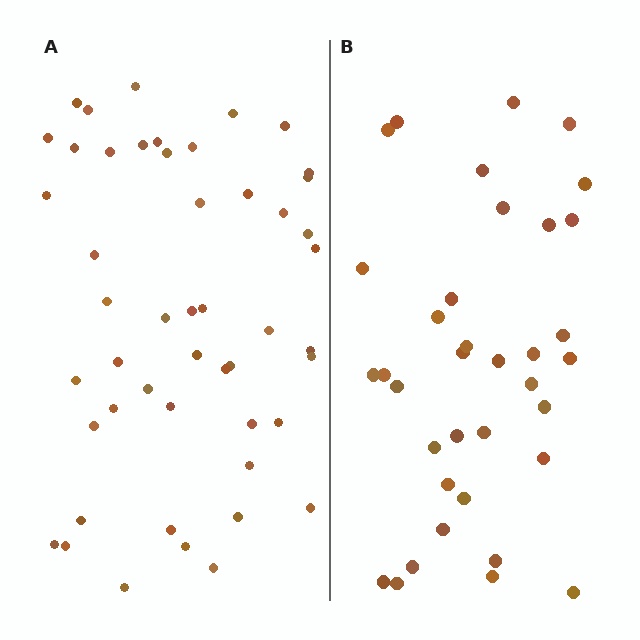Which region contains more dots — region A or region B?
Region A (the left region) has more dots.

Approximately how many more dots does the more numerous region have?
Region A has approximately 15 more dots than region B.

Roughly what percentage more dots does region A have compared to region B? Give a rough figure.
About 35% more.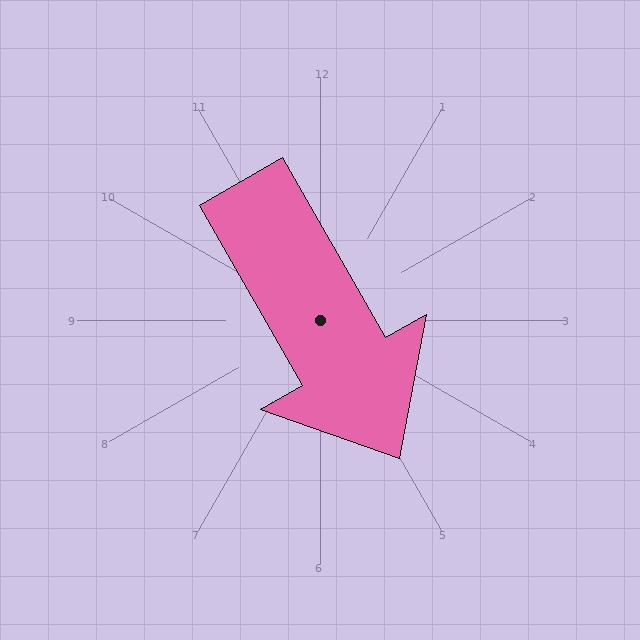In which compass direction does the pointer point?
Southeast.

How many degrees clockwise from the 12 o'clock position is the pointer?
Approximately 150 degrees.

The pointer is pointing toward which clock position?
Roughly 5 o'clock.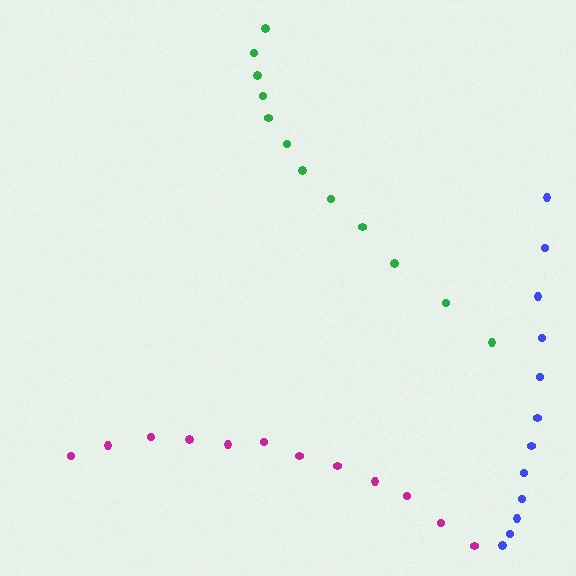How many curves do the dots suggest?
There are 3 distinct paths.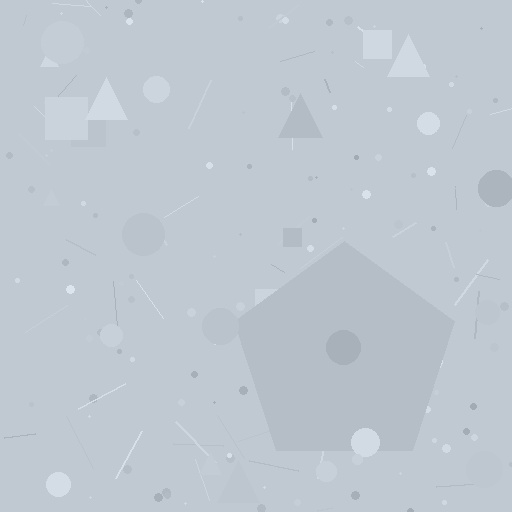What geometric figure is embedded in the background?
A pentagon is embedded in the background.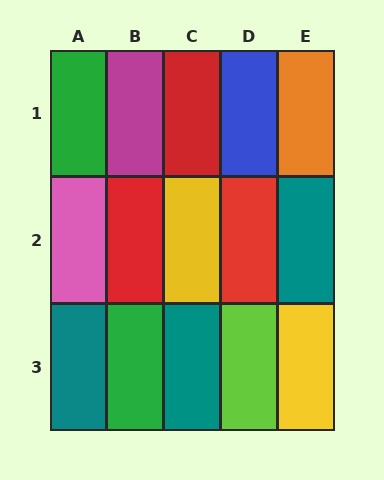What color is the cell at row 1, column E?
Orange.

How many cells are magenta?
1 cell is magenta.